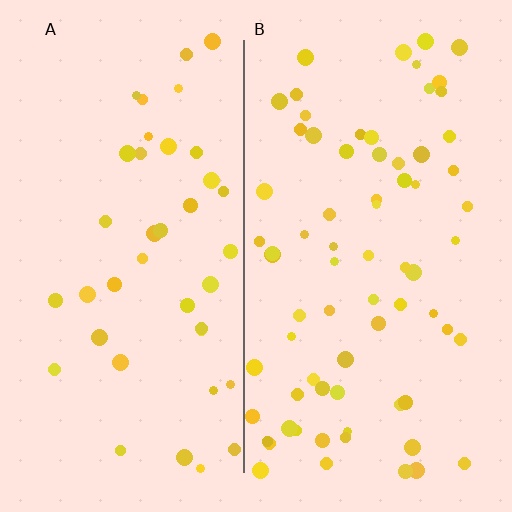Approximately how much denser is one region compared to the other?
Approximately 1.8× — region B over region A.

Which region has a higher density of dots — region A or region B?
B (the right).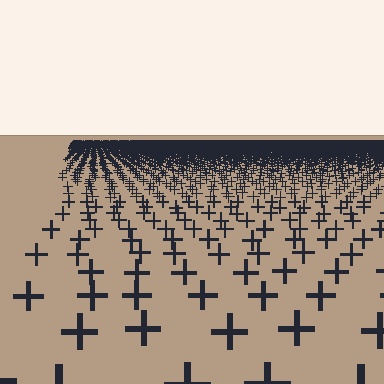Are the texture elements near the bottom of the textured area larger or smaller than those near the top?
Larger. Near the bottom, elements are closer to the viewer and appear at a bigger on-screen size.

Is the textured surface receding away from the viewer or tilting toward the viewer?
The surface is receding away from the viewer. Texture elements get smaller and denser toward the top.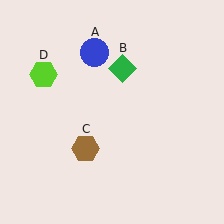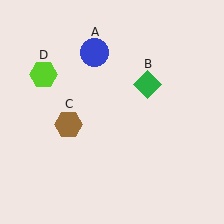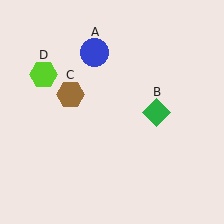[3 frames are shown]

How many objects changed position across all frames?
2 objects changed position: green diamond (object B), brown hexagon (object C).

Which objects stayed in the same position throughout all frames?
Blue circle (object A) and lime hexagon (object D) remained stationary.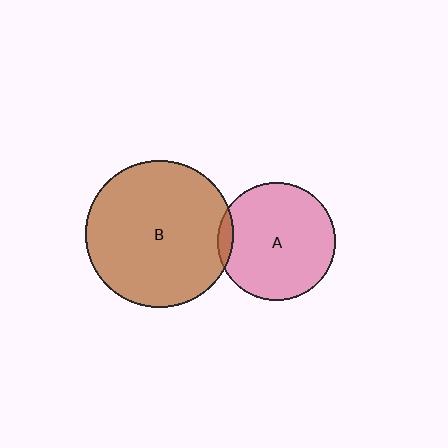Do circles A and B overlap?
Yes.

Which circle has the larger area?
Circle B (brown).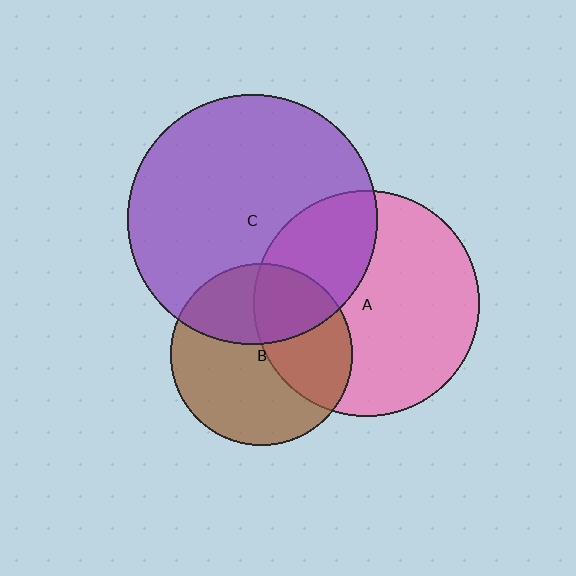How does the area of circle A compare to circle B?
Approximately 1.5 times.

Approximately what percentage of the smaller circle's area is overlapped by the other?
Approximately 30%.